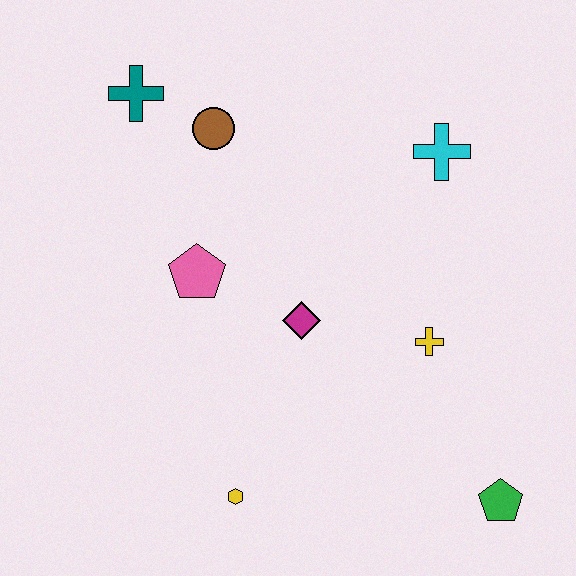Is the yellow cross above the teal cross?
No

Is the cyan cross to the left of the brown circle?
No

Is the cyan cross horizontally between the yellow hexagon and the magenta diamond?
No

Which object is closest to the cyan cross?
The yellow cross is closest to the cyan cross.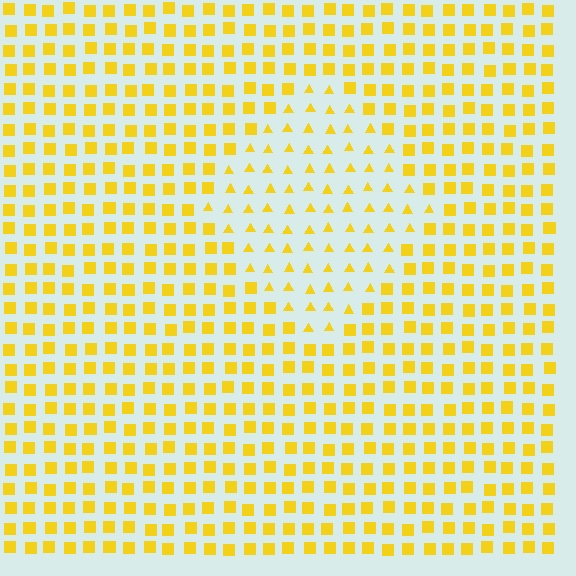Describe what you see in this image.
The image is filled with small yellow elements arranged in a uniform grid. A diamond-shaped region contains triangles, while the surrounding area contains squares. The boundary is defined purely by the change in element shape.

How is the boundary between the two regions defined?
The boundary is defined by a change in element shape: triangles inside vs. squares outside. All elements share the same color and spacing.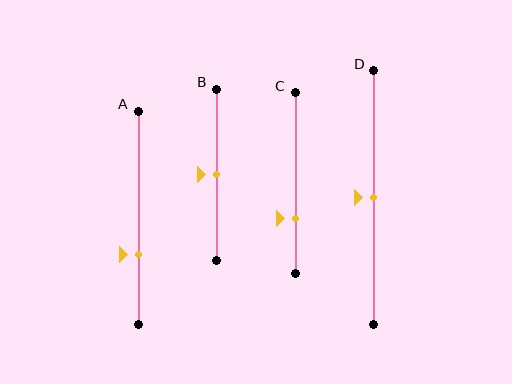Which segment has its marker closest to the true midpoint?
Segment B has its marker closest to the true midpoint.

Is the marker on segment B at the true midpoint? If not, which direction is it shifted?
Yes, the marker on segment B is at the true midpoint.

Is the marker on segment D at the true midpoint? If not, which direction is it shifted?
Yes, the marker on segment D is at the true midpoint.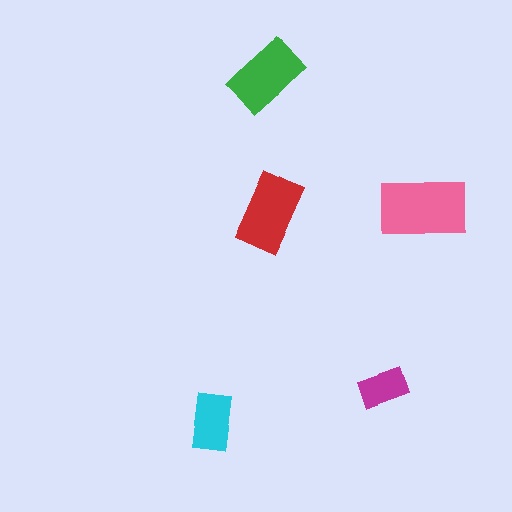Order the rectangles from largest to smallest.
the pink one, the red one, the green one, the cyan one, the magenta one.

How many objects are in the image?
There are 5 objects in the image.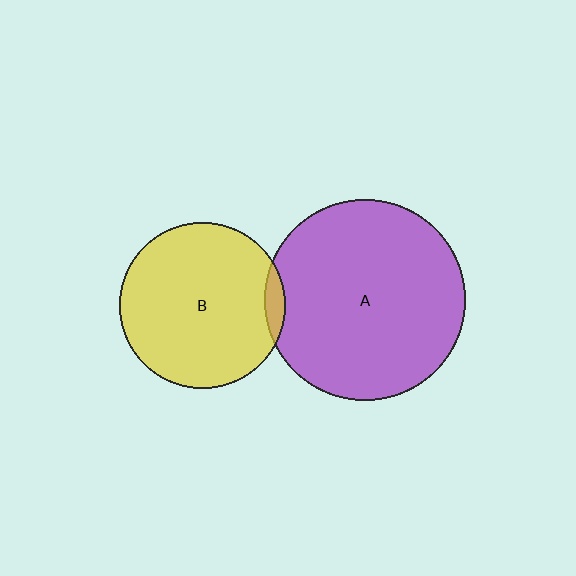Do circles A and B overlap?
Yes.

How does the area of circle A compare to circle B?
Approximately 1.5 times.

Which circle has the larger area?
Circle A (purple).